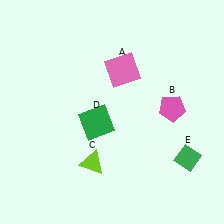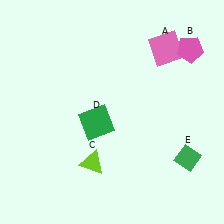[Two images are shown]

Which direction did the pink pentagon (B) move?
The pink pentagon (B) moved up.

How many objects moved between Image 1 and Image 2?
2 objects moved between the two images.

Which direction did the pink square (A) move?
The pink square (A) moved right.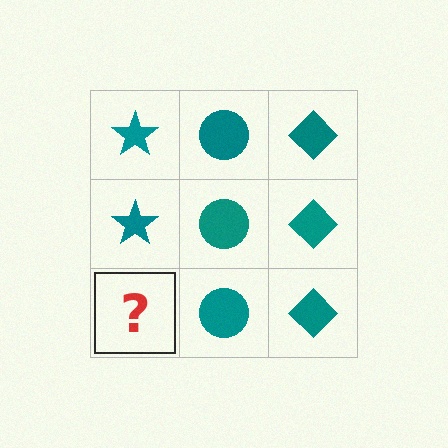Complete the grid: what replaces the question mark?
The question mark should be replaced with a teal star.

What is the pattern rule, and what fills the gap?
The rule is that each column has a consistent shape. The gap should be filled with a teal star.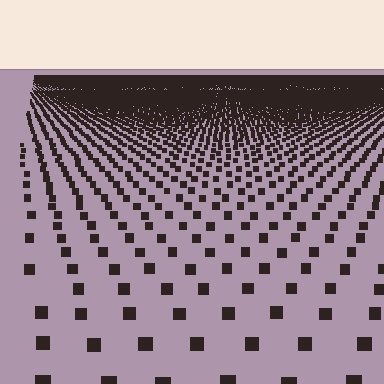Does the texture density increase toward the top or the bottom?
Density increases toward the top.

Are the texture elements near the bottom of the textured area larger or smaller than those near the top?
Larger. Near the bottom, elements are closer to the viewer and appear at a bigger on-screen size.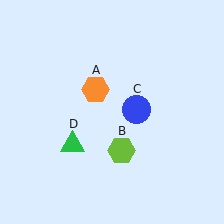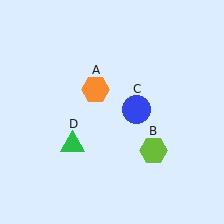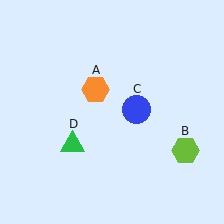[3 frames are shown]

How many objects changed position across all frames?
1 object changed position: lime hexagon (object B).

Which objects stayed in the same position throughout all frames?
Orange hexagon (object A) and blue circle (object C) and green triangle (object D) remained stationary.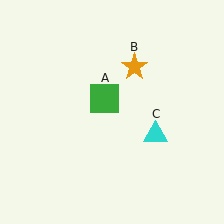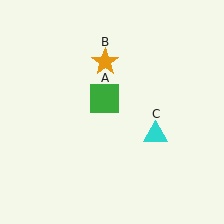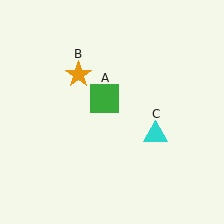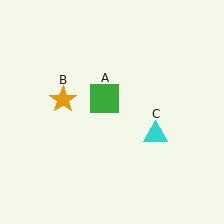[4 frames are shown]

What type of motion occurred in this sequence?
The orange star (object B) rotated counterclockwise around the center of the scene.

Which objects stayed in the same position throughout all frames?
Green square (object A) and cyan triangle (object C) remained stationary.